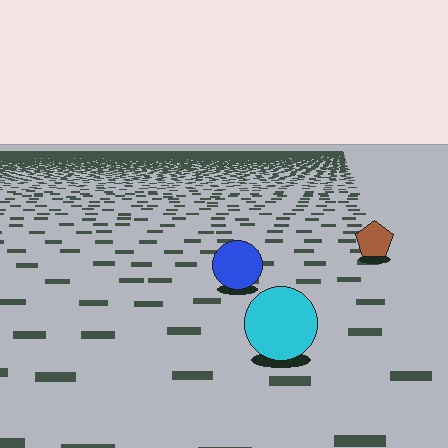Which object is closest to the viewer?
The cyan circle is closest. The texture marks near it are larger and more spread out.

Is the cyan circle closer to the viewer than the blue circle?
Yes. The cyan circle is closer — you can tell from the texture gradient: the ground texture is coarser near it.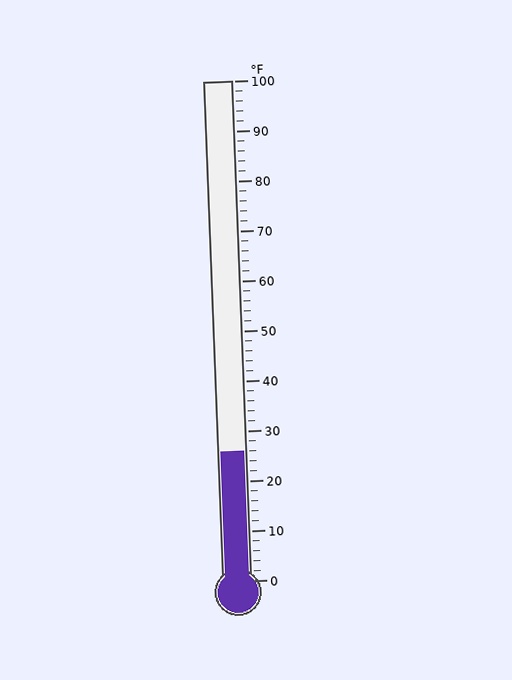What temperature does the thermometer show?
The thermometer shows approximately 26°F.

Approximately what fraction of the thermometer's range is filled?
The thermometer is filled to approximately 25% of its range.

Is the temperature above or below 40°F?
The temperature is below 40°F.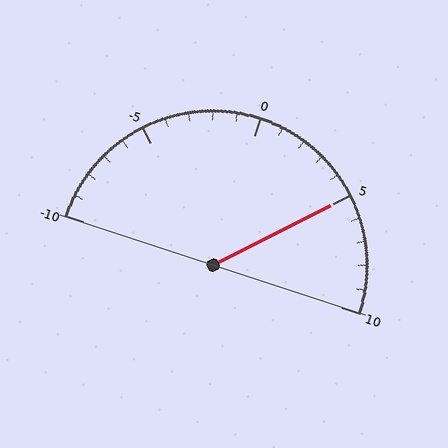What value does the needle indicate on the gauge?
The needle indicates approximately 5.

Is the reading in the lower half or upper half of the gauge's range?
The reading is in the upper half of the range (-10 to 10).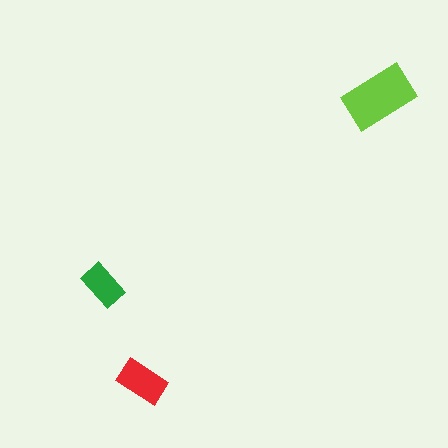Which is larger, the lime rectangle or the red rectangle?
The lime one.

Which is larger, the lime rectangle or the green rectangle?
The lime one.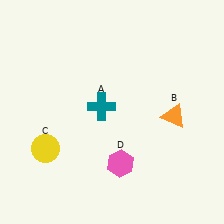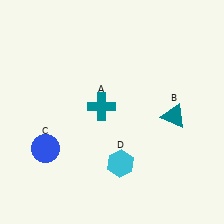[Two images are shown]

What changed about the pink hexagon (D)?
In Image 1, D is pink. In Image 2, it changed to cyan.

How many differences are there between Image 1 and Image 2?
There are 3 differences between the two images.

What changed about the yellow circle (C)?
In Image 1, C is yellow. In Image 2, it changed to blue.